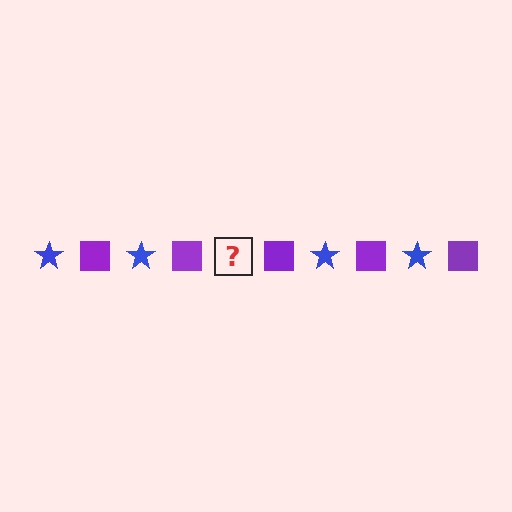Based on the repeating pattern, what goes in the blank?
The blank should be a blue star.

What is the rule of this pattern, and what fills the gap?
The rule is that the pattern alternates between blue star and purple square. The gap should be filled with a blue star.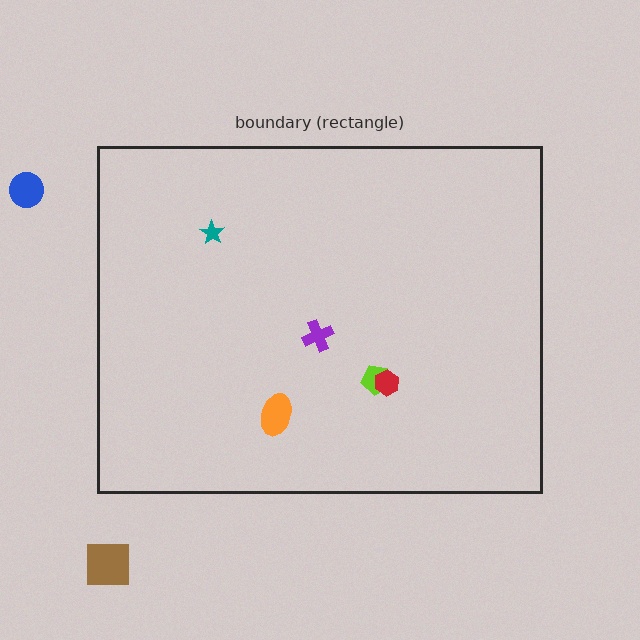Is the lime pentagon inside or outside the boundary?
Inside.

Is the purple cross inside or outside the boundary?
Inside.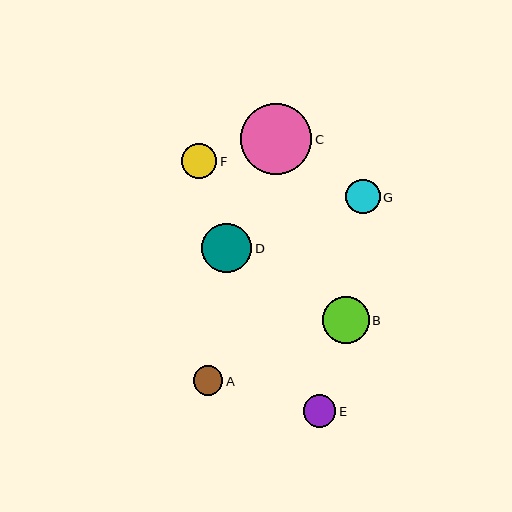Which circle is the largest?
Circle C is the largest with a size of approximately 71 pixels.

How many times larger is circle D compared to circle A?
Circle D is approximately 1.7 times the size of circle A.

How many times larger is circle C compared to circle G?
Circle C is approximately 2.1 times the size of circle G.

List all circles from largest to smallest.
From largest to smallest: C, D, B, F, G, E, A.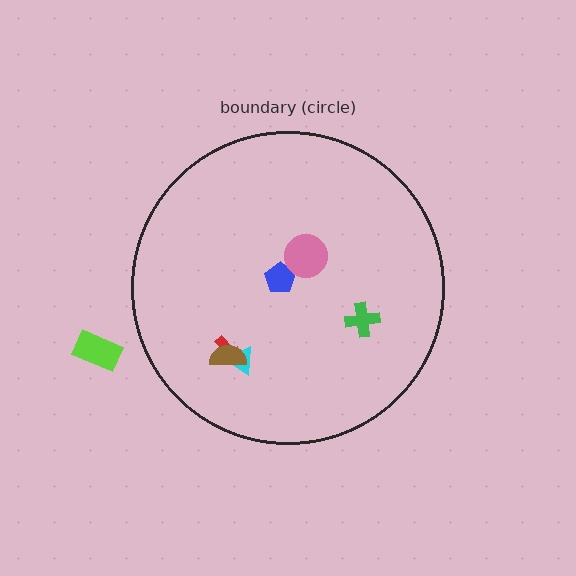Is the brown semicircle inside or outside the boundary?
Inside.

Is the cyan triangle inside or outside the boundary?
Inside.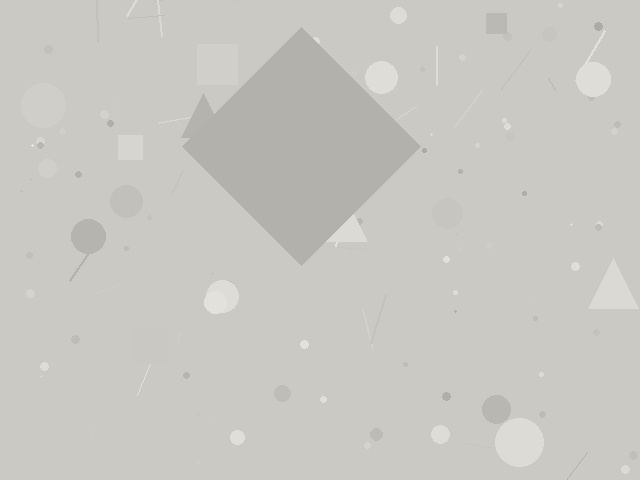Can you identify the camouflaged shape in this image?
The camouflaged shape is a diamond.